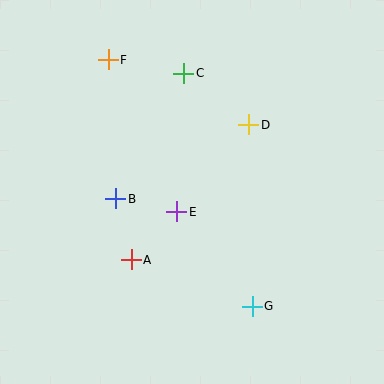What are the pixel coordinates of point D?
Point D is at (249, 125).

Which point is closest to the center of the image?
Point E at (177, 212) is closest to the center.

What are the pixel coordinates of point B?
Point B is at (116, 199).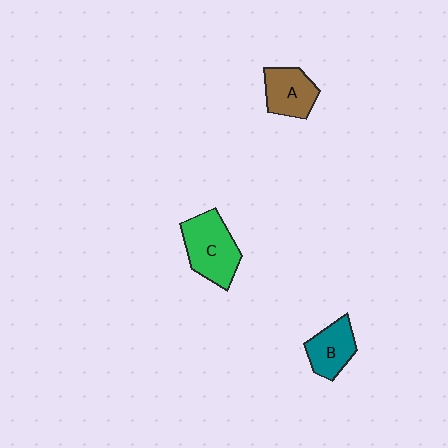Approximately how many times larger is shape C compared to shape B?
Approximately 1.5 times.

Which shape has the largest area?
Shape C (green).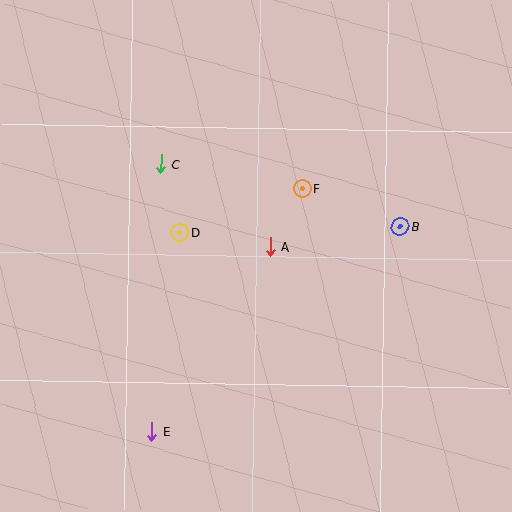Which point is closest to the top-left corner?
Point C is closest to the top-left corner.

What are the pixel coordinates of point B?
Point B is at (400, 227).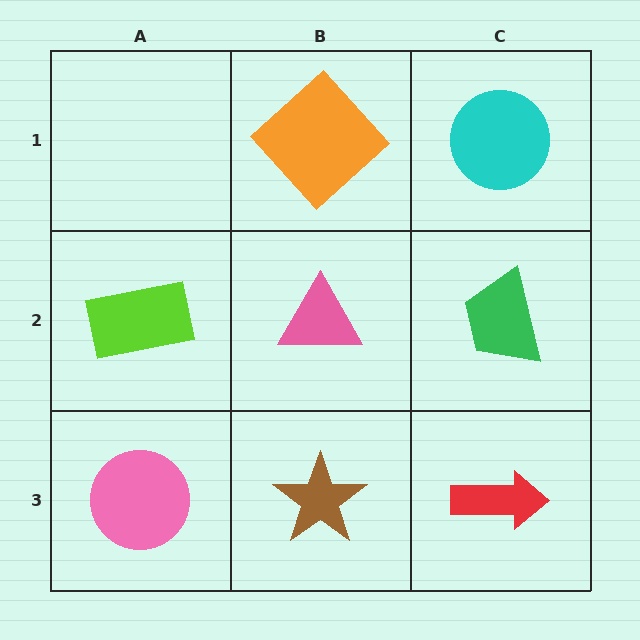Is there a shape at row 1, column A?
No, that cell is empty.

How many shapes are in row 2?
3 shapes.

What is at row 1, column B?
An orange diamond.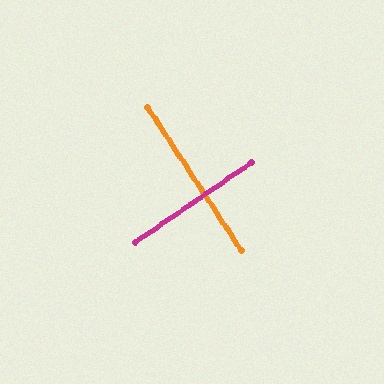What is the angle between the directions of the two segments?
Approximately 88 degrees.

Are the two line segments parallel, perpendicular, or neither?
Perpendicular — they meet at approximately 88°.